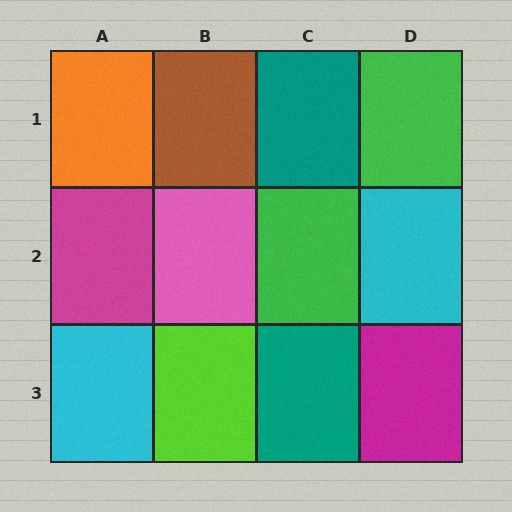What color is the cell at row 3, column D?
Magenta.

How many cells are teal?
2 cells are teal.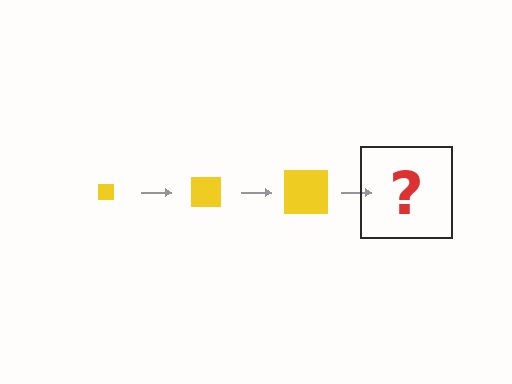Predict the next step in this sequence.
The next step is a yellow square, larger than the previous one.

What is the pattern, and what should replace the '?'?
The pattern is that the square gets progressively larger each step. The '?' should be a yellow square, larger than the previous one.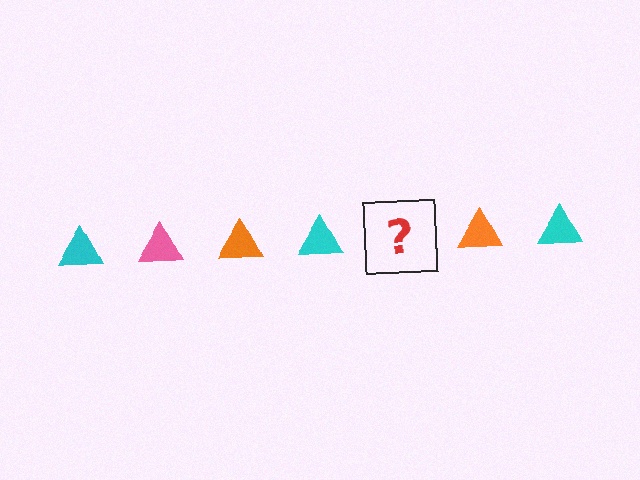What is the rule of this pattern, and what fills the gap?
The rule is that the pattern cycles through cyan, pink, orange triangles. The gap should be filled with a pink triangle.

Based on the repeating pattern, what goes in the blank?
The blank should be a pink triangle.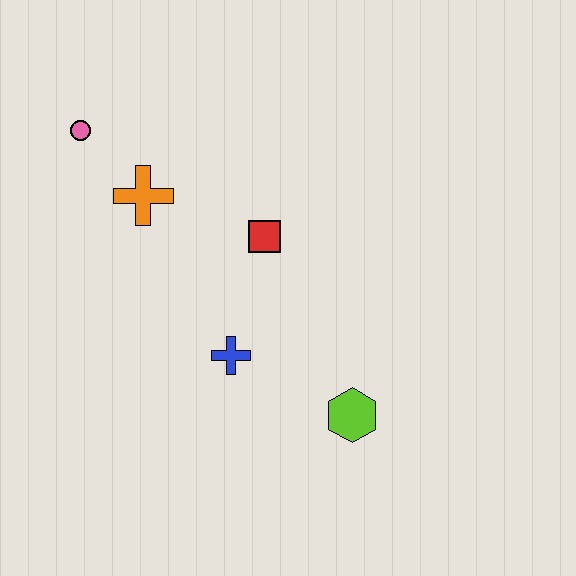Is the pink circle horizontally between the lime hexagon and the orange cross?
No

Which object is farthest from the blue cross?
The pink circle is farthest from the blue cross.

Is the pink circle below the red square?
No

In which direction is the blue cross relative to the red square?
The blue cross is below the red square.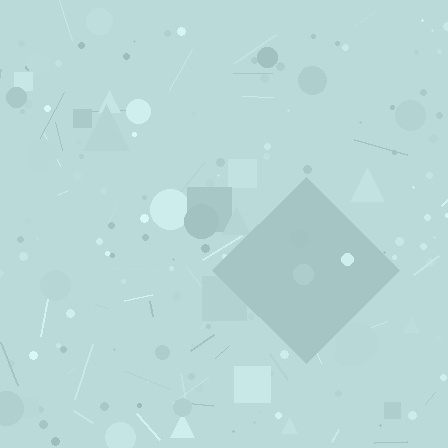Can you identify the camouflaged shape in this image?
The camouflaged shape is a diamond.